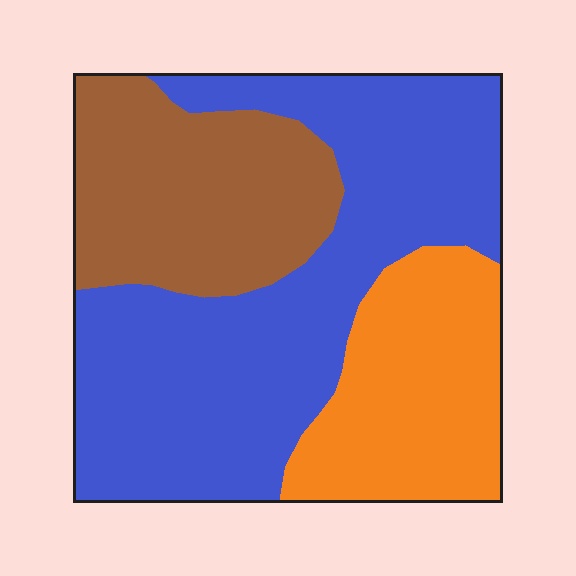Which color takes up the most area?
Blue, at roughly 50%.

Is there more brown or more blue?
Blue.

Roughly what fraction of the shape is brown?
Brown takes up about one quarter (1/4) of the shape.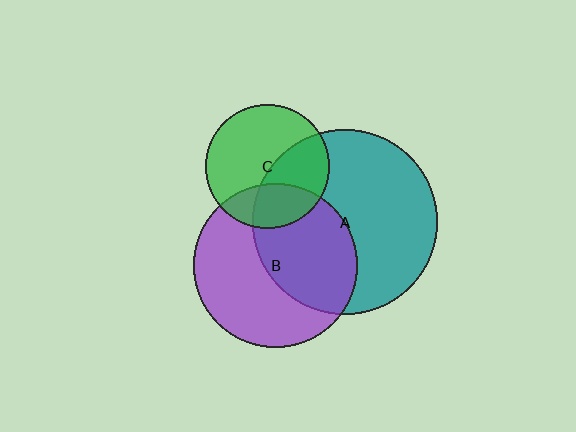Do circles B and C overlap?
Yes.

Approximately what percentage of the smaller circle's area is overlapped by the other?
Approximately 25%.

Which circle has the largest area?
Circle A (teal).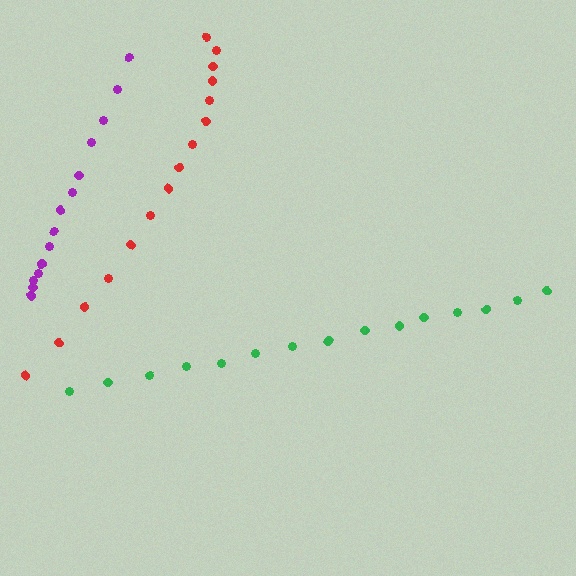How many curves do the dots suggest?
There are 3 distinct paths.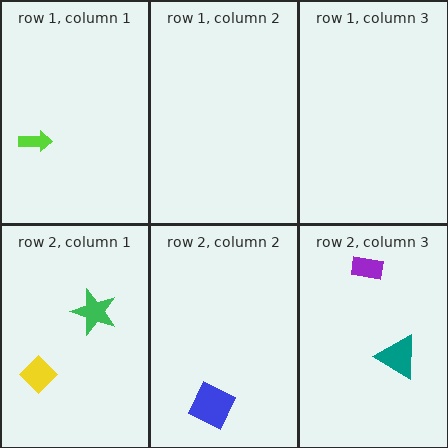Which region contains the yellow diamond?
The row 2, column 1 region.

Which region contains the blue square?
The row 2, column 2 region.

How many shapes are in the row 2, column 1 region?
2.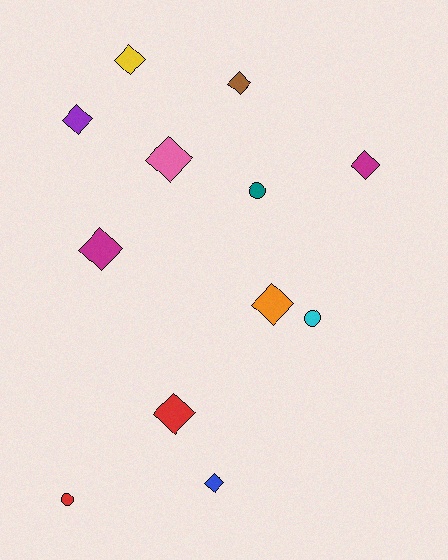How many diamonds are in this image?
There are 9 diamonds.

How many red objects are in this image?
There are 2 red objects.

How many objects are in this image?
There are 12 objects.